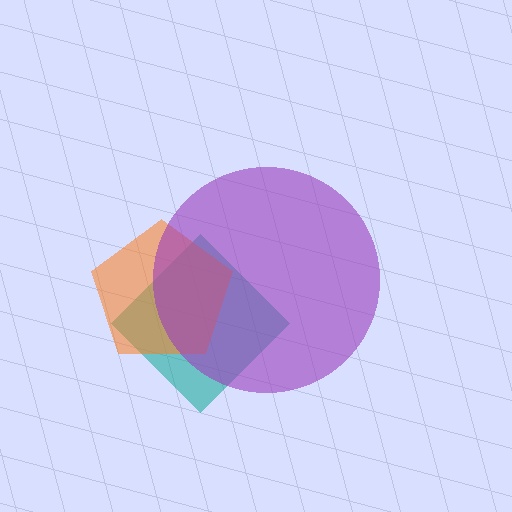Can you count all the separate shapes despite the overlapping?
Yes, there are 3 separate shapes.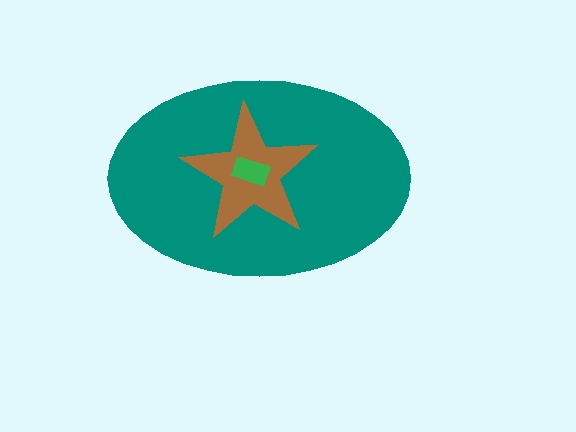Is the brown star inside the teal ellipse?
Yes.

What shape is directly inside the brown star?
The green rectangle.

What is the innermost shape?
The green rectangle.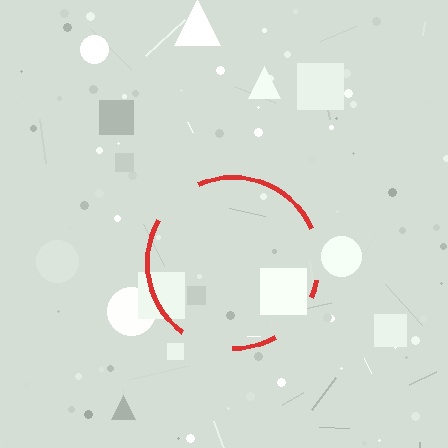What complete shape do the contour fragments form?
The contour fragments form a circle.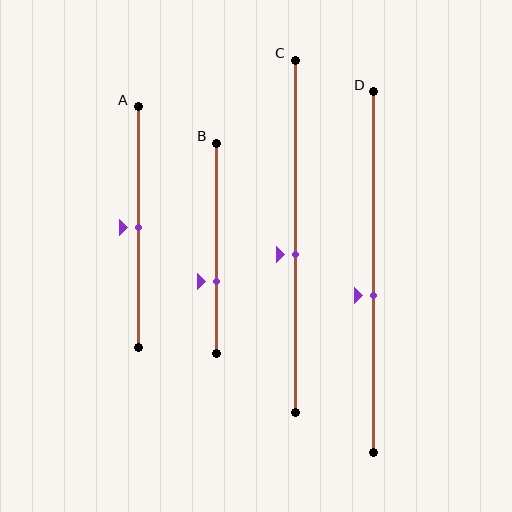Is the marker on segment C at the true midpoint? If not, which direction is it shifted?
No, the marker on segment C is shifted downward by about 5% of the segment length.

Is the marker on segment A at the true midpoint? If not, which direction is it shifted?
Yes, the marker on segment A is at the true midpoint.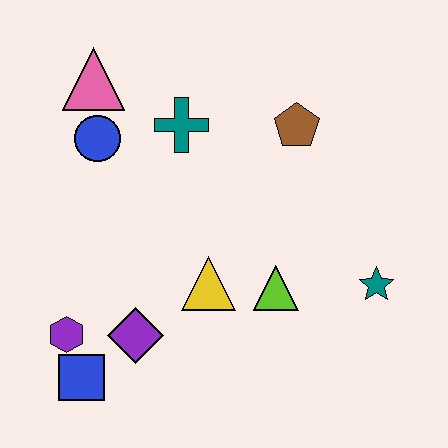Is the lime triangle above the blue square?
Yes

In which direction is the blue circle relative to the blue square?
The blue circle is above the blue square.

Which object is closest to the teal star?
The lime triangle is closest to the teal star.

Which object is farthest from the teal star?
The pink triangle is farthest from the teal star.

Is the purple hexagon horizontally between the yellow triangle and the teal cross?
No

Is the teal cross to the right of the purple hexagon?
Yes